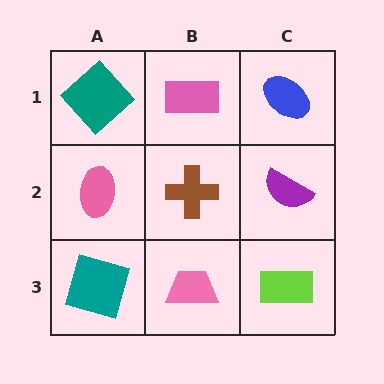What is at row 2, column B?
A brown cross.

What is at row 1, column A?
A teal diamond.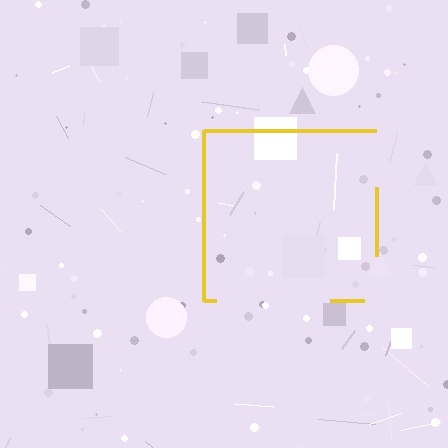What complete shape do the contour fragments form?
The contour fragments form a square.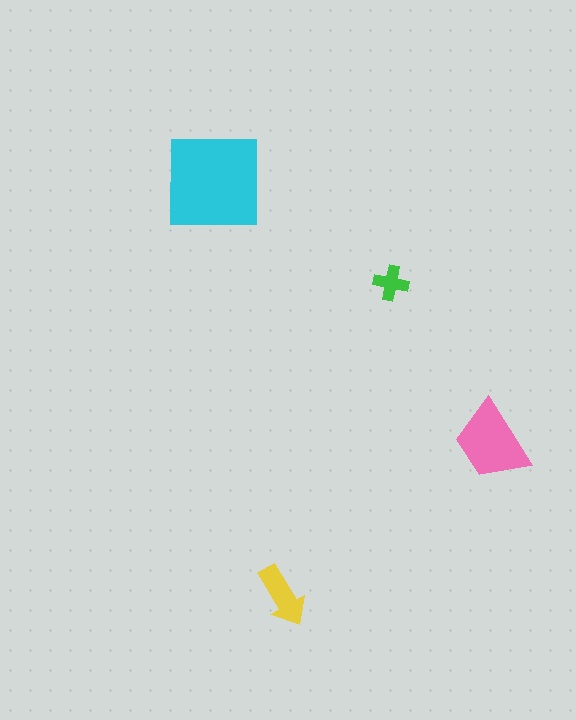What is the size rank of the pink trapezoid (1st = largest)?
2nd.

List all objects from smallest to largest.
The green cross, the yellow arrow, the pink trapezoid, the cyan square.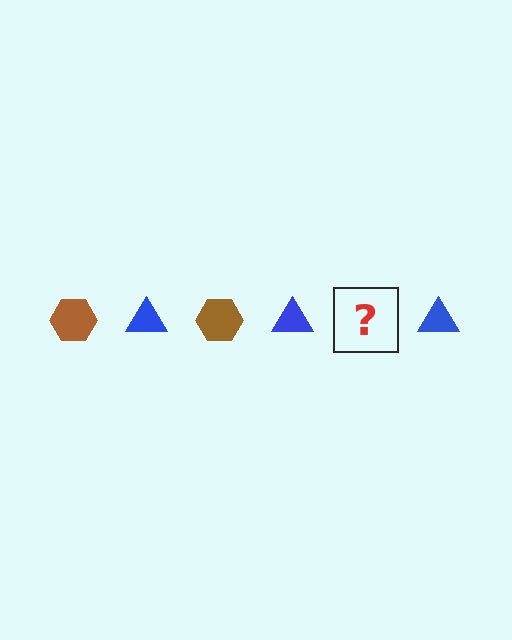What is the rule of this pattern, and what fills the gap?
The rule is that the pattern alternates between brown hexagon and blue triangle. The gap should be filled with a brown hexagon.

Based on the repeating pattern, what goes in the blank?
The blank should be a brown hexagon.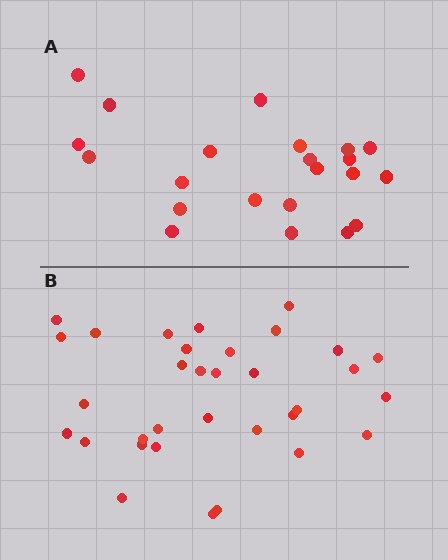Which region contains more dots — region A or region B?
Region B (the bottom region) has more dots.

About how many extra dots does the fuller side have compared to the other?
Region B has roughly 12 or so more dots than region A.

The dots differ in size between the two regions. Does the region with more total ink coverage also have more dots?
No. Region A has more total ink coverage because its dots are larger, but region B actually contains more individual dots. Total area can be misleading — the number of items is what matters here.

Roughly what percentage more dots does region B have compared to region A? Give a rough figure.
About 50% more.